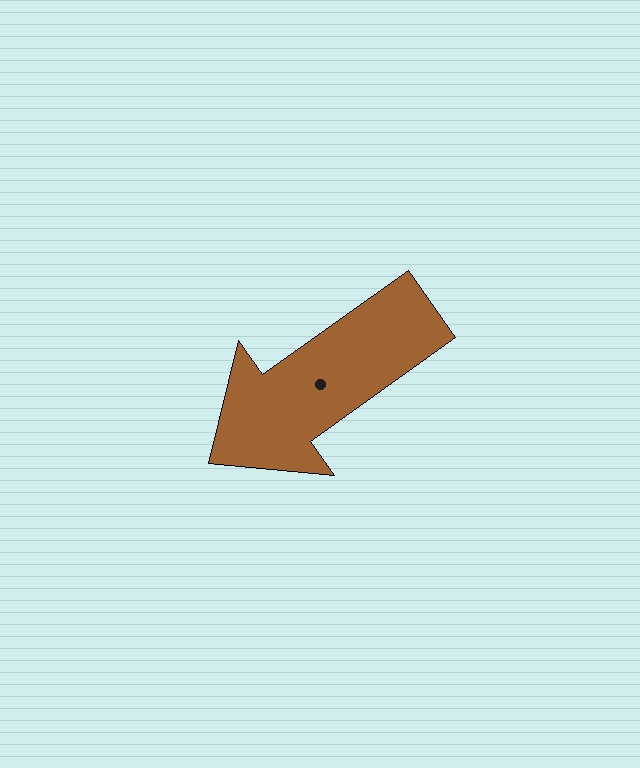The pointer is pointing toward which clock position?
Roughly 8 o'clock.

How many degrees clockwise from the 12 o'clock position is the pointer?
Approximately 235 degrees.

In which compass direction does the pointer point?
Southwest.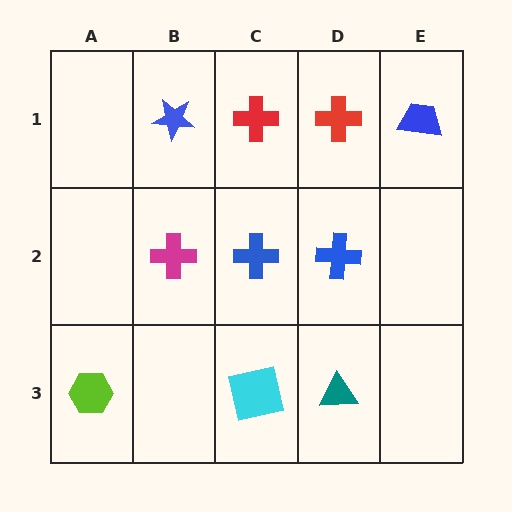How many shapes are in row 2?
3 shapes.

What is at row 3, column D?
A teal triangle.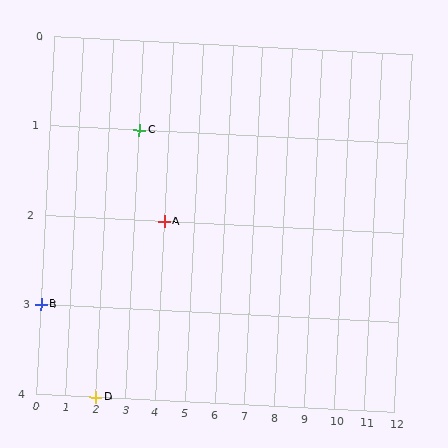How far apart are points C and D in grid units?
Points C and D are 1 column and 3 rows apart (about 3.2 grid units diagonally).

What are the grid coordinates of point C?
Point C is at grid coordinates (3, 1).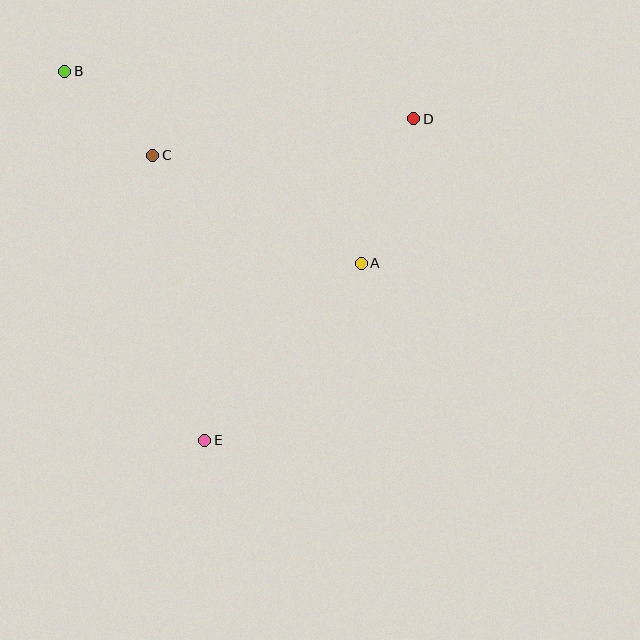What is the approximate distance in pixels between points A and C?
The distance between A and C is approximately 235 pixels.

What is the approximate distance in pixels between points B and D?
The distance between B and D is approximately 352 pixels.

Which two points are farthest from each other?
Points B and E are farthest from each other.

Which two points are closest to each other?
Points B and C are closest to each other.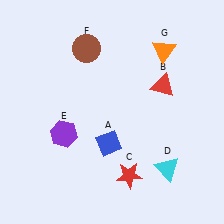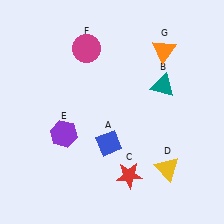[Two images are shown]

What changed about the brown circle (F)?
In Image 1, F is brown. In Image 2, it changed to magenta.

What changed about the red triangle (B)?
In Image 1, B is red. In Image 2, it changed to teal.